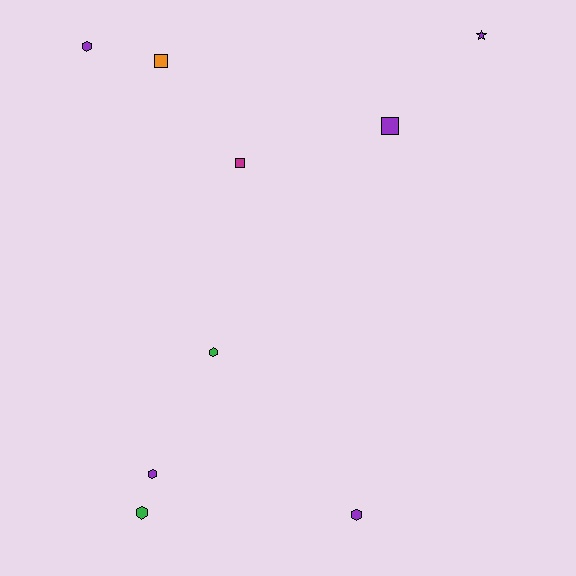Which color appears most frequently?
Purple, with 5 objects.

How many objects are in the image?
There are 9 objects.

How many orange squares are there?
There is 1 orange square.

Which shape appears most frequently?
Hexagon, with 5 objects.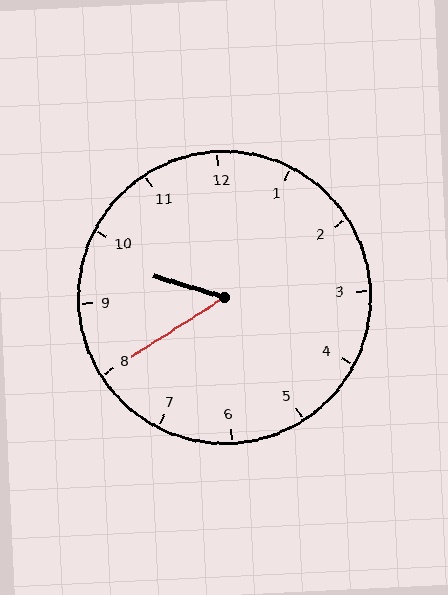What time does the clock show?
9:40.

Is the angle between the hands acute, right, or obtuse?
It is acute.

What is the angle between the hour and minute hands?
Approximately 50 degrees.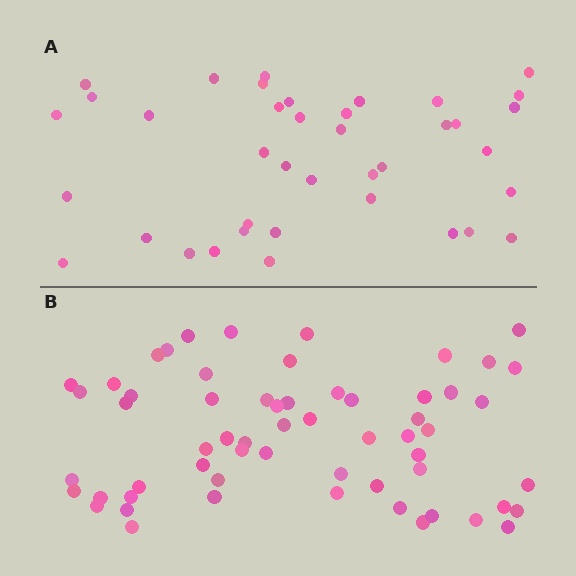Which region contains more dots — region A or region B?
Region B (the bottom region) has more dots.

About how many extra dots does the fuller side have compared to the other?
Region B has approximately 20 more dots than region A.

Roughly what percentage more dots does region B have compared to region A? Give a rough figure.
About 55% more.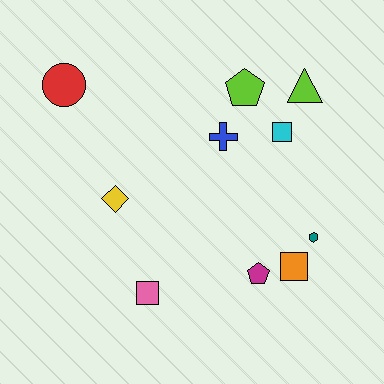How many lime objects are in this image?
There are 2 lime objects.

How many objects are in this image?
There are 10 objects.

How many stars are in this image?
There are no stars.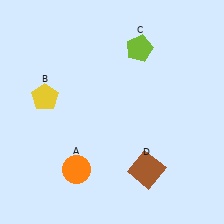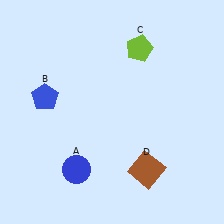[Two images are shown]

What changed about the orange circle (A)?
In Image 1, A is orange. In Image 2, it changed to blue.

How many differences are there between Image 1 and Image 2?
There are 2 differences between the two images.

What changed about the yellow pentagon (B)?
In Image 1, B is yellow. In Image 2, it changed to blue.